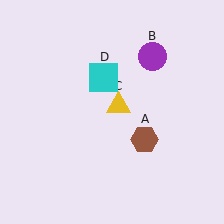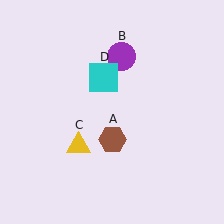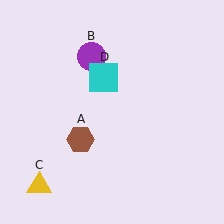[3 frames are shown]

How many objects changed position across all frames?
3 objects changed position: brown hexagon (object A), purple circle (object B), yellow triangle (object C).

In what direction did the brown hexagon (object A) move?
The brown hexagon (object A) moved left.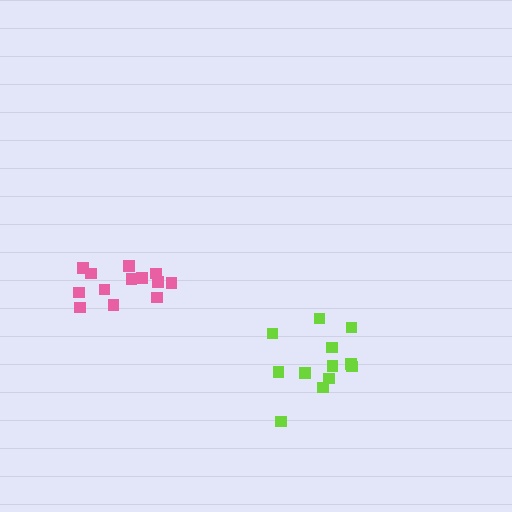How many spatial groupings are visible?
There are 2 spatial groupings.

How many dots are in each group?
Group 1: 12 dots, Group 2: 13 dots (25 total).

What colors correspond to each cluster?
The clusters are colored: lime, pink.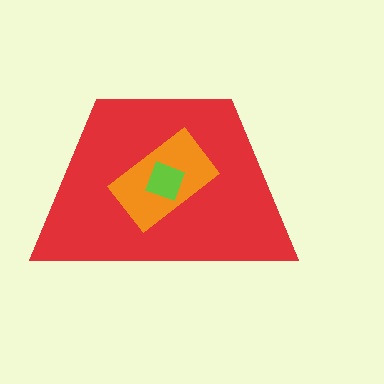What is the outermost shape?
The red trapezoid.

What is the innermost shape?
The lime square.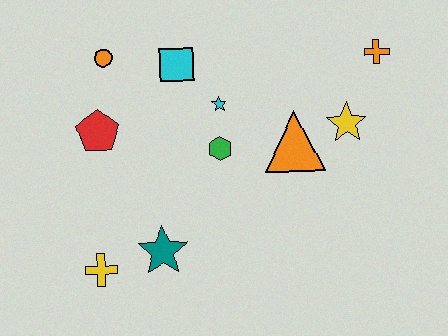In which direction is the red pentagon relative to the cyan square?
The red pentagon is to the left of the cyan square.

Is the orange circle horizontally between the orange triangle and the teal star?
No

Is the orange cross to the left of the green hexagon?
No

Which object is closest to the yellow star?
The orange triangle is closest to the yellow star.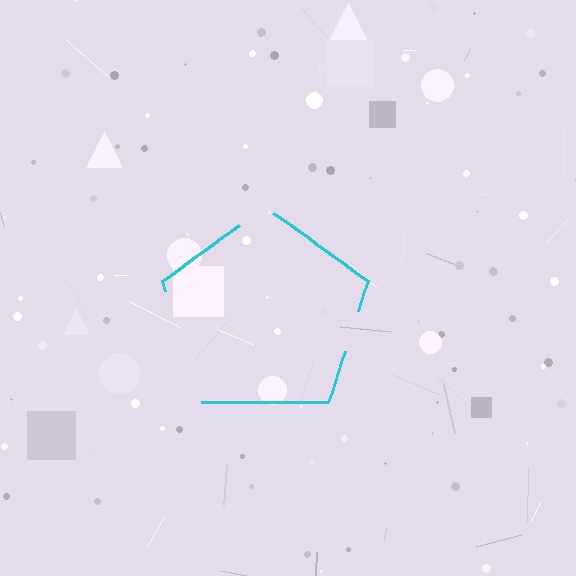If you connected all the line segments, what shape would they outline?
They would outline a pentagon.